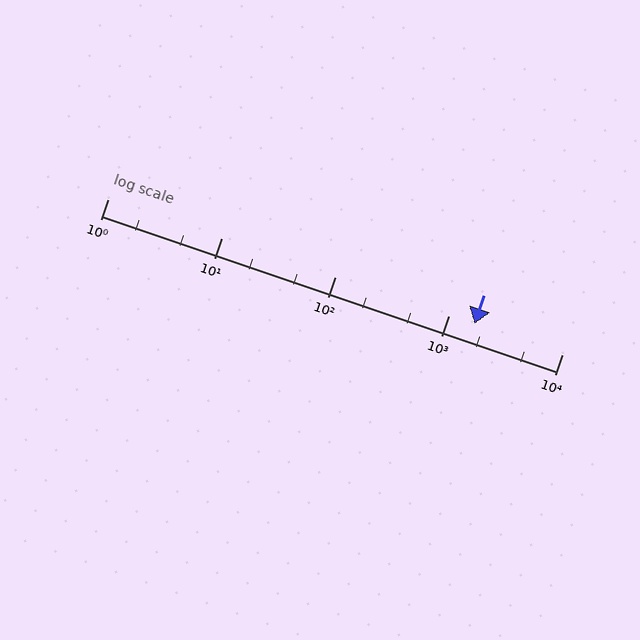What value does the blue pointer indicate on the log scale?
The pointer indicates approximately 1700.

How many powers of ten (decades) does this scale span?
The scale spans 4 decades, from 1 to 10000.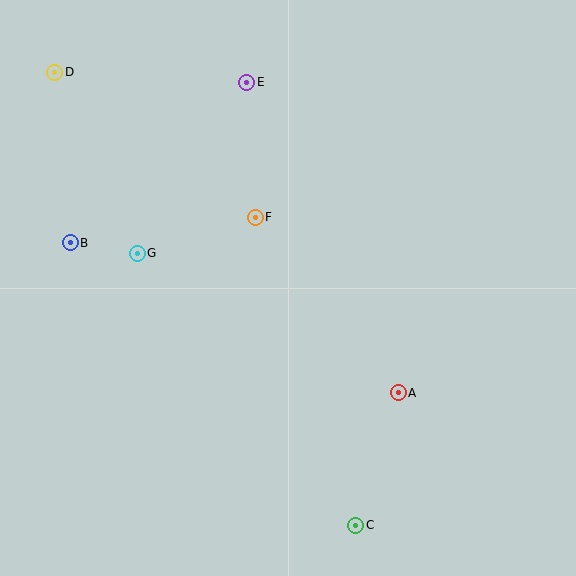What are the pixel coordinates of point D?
Point D is at (55, 72).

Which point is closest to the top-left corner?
Point D is closest to the top-left corner.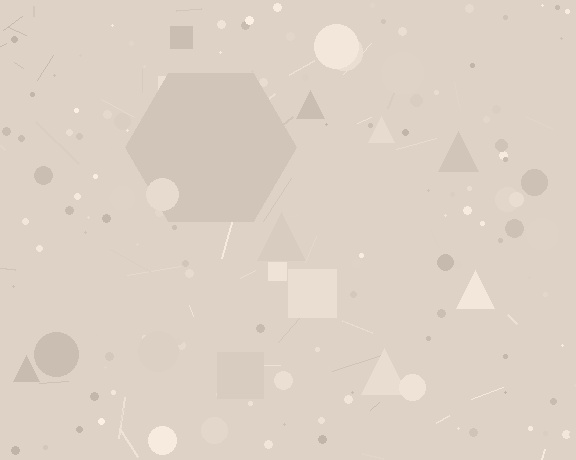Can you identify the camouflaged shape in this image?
The camouflaged shape is a hexagon.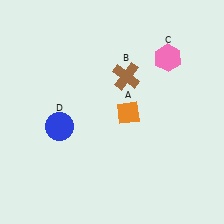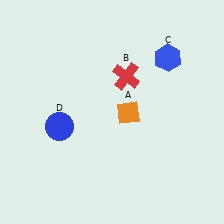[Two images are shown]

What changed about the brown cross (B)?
In Image 1, B is brown. In Image 2, it changed to red.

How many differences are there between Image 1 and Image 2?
There are 2 differences between the two images.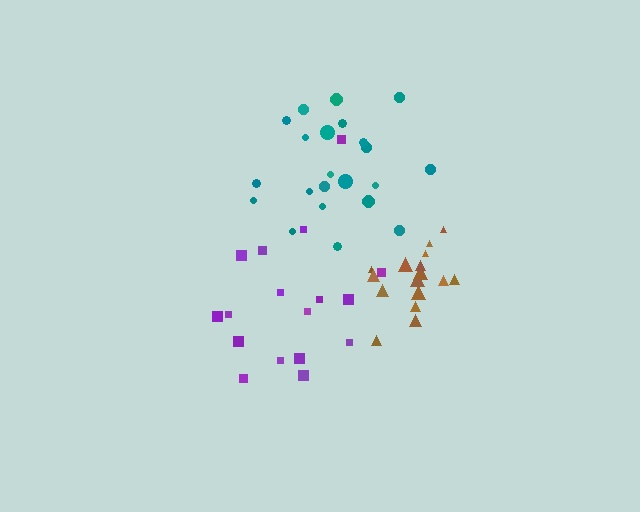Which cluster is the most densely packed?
Brown.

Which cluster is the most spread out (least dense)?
Purple.